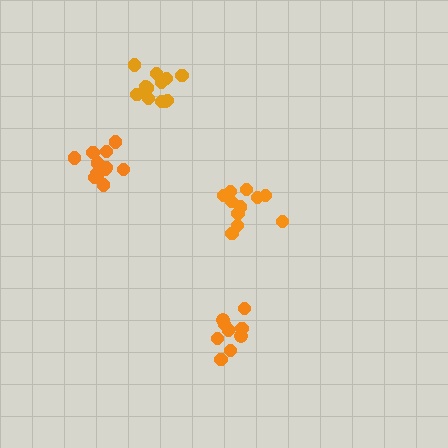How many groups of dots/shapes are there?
There are 4 groups.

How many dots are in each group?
Group 1: 11 dots, Group 2: 9 dots, Group 3: 12 dots, Group 4: 12 dots (44 total).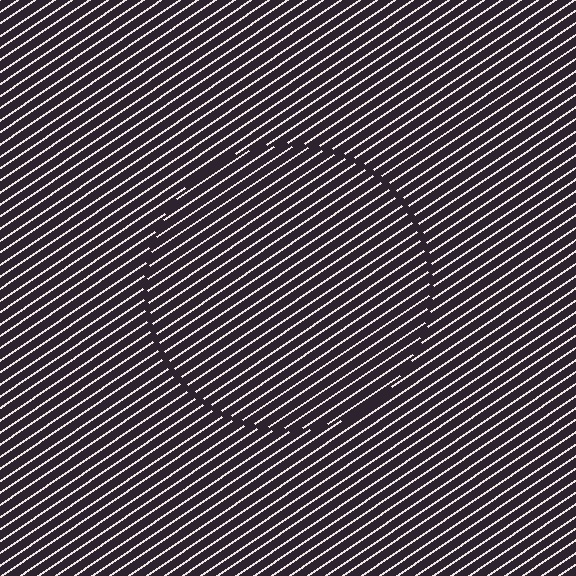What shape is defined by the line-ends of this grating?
An illusory circle. The interior of the shape contains the same grating, shifted by half a period — the contour is defined by the phase discontinuity where line-ends from the inner and outer gratings abut.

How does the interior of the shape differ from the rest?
The interior of the shape contains the same grating, shifted by half a period — the contour is defined by the phase discontinuity where line-ends from the inner and outer gratings abut.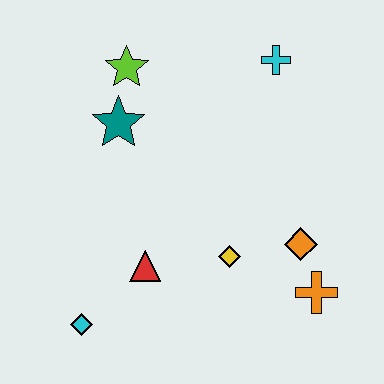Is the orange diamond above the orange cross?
Yes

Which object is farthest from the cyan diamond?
The cyan cross is farthest from the cyan diamond.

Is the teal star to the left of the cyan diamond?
No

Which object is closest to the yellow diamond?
The orange diamond is closest to the yellow diamond.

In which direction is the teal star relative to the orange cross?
The teal star is to the left of the orange cross.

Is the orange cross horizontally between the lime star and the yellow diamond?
No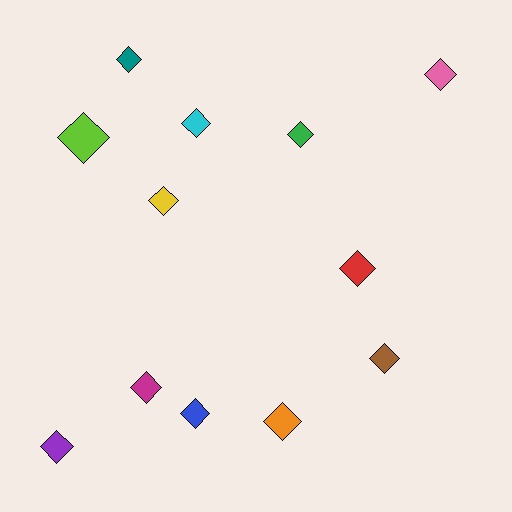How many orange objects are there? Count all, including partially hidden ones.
There is 1 orange object.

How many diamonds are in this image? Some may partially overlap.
There are 12 diamonds.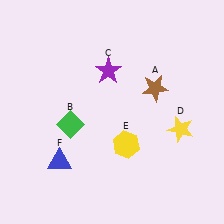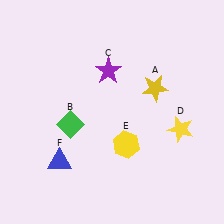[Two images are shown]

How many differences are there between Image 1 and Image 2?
There is 1 difference between the two images.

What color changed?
The star (A) changed from brown in Image 1 to yellow in Image 2.